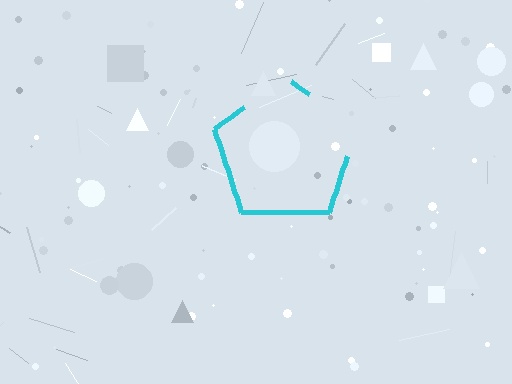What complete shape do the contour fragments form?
The contour fragments form a pentagon.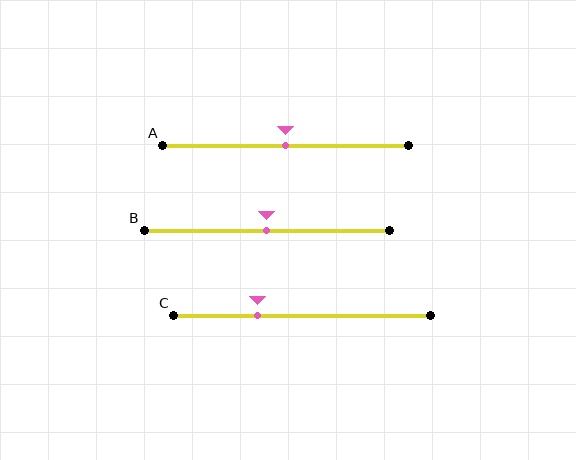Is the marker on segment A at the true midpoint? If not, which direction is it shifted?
Yes, the marker on segment A is at the true midpoint.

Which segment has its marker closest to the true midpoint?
Segment A has its marker closest to the true midpoint.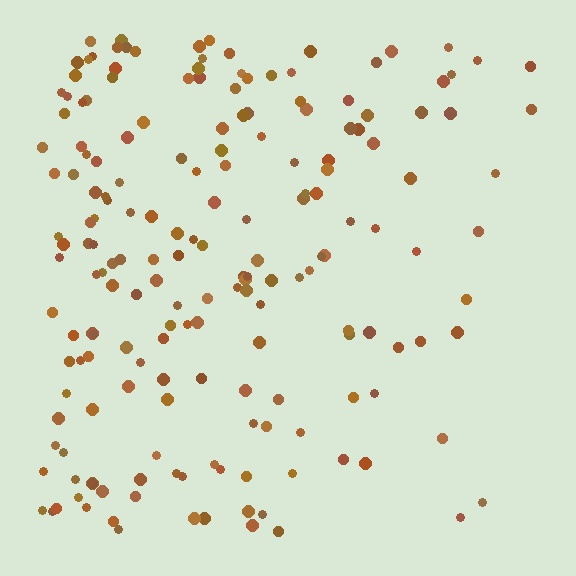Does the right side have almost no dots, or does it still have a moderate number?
Still a moderate number, just noticeably fewer than the left.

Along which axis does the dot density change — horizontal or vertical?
Horizontal.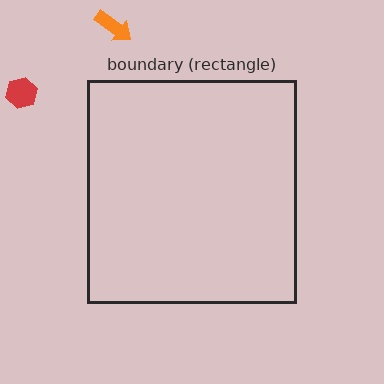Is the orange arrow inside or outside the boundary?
Outside.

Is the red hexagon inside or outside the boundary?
Outside.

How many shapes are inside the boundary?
0 inside, 2 outside.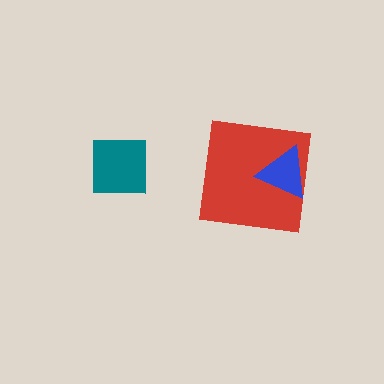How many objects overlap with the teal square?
0 objects overlap with the teal square.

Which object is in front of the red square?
The blue triangle is in front of the red square.